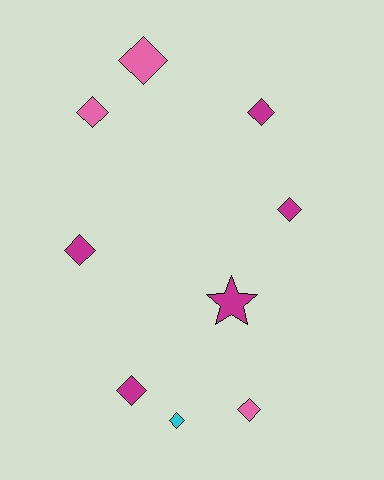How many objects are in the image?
There are 9 objects.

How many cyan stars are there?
There are no cyan stars.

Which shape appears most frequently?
Diamond, with 8 objects.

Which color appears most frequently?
Magenta, with 5 objects.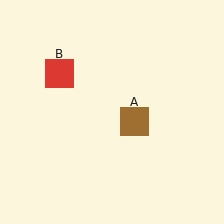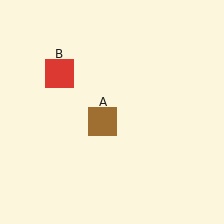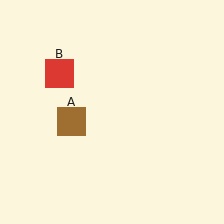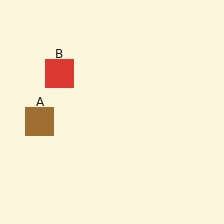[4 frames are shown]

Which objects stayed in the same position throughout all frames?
Red square (object B) remained stationary.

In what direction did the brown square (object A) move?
The brown square (object A) moved left.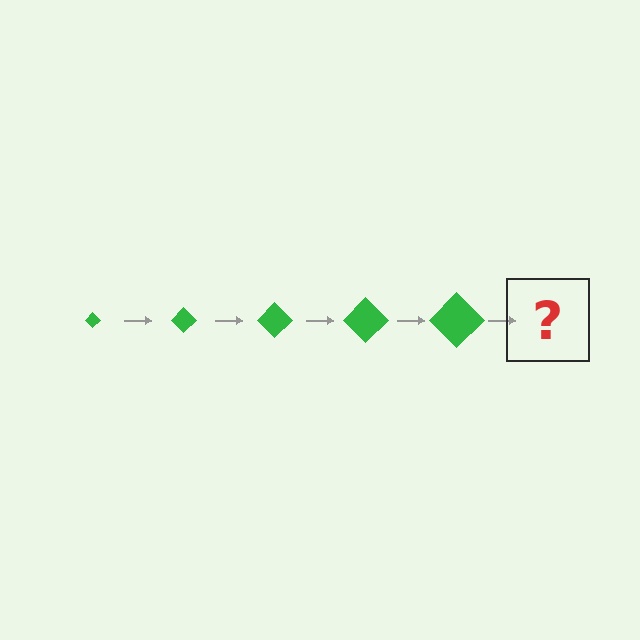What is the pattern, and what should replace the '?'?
The pattern is that the diamond gets progressively larger each step. The '?' should be a green diamond, larger than the previous one.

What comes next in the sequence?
The next element should be a green diamond, larger than the previous one.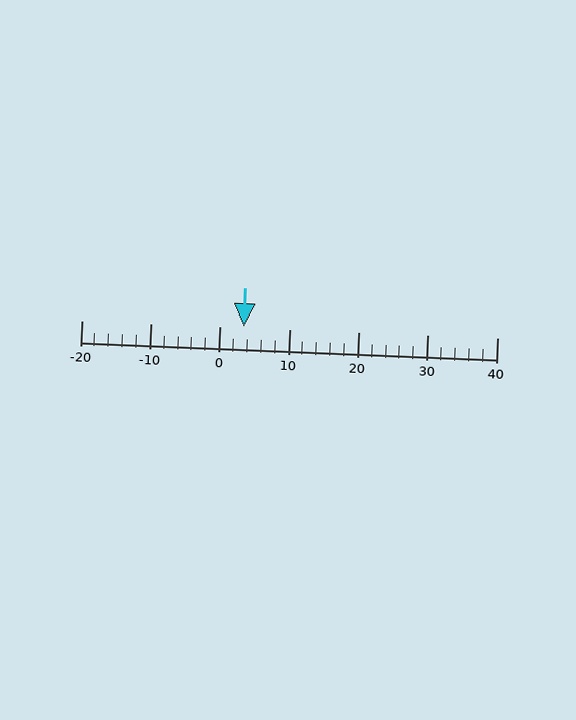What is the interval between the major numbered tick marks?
The major tick marks are spaced 10 units apart.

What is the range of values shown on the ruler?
The ruler shows values from -20 to 40.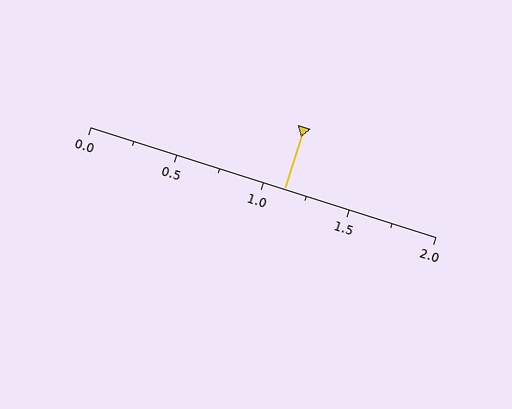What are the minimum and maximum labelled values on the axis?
The axis runs from 0.0 to 2.0.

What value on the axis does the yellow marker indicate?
The marker indicates approximately 1.12.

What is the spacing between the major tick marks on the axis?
The major ticks are spaced 0.5 apart.